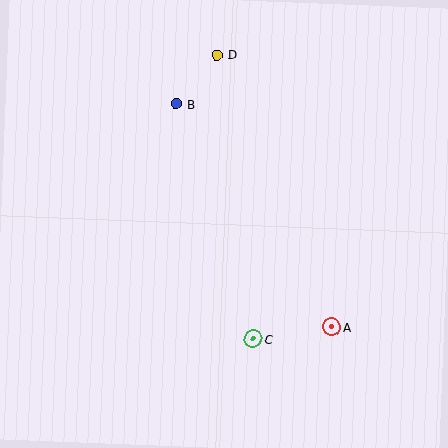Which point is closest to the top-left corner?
Point B is closest to the top-left corner.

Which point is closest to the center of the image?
Point C at (253, 339) is closest to the center.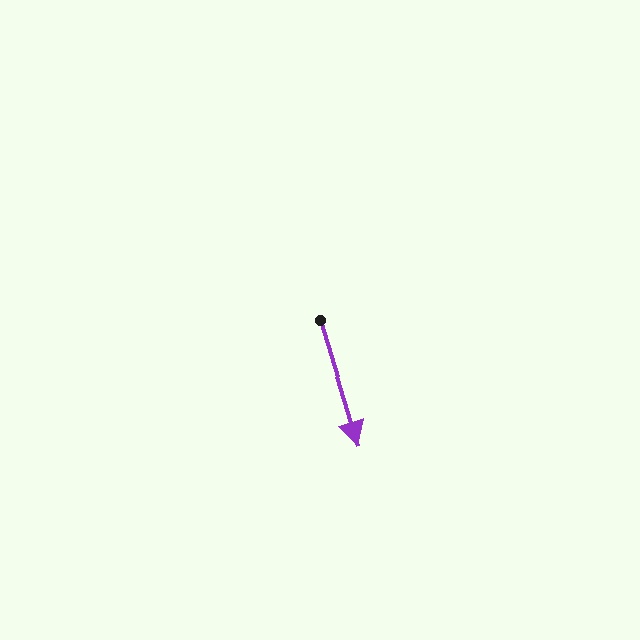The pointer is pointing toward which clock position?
Roughly 5 o'clock.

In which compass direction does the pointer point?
South.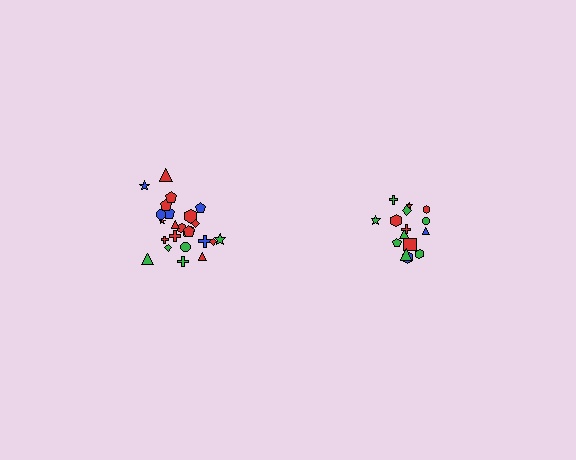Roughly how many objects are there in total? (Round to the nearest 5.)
Roughly 40 objects in total.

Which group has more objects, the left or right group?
The left group.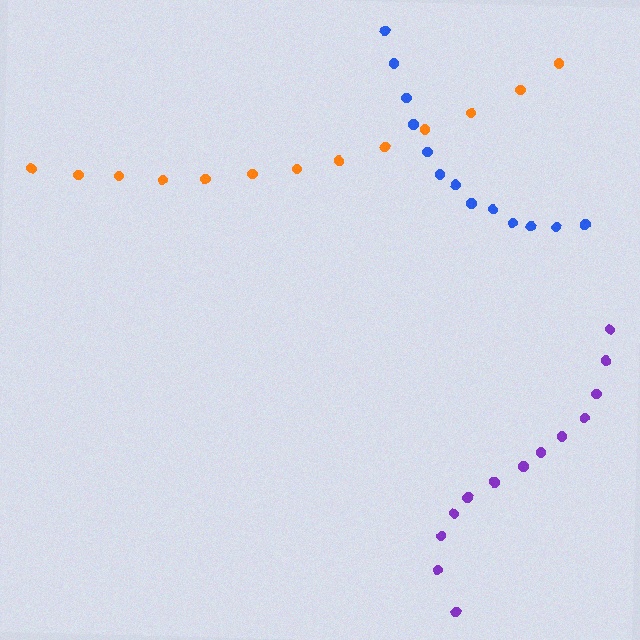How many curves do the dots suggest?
There are 3 distinct paths.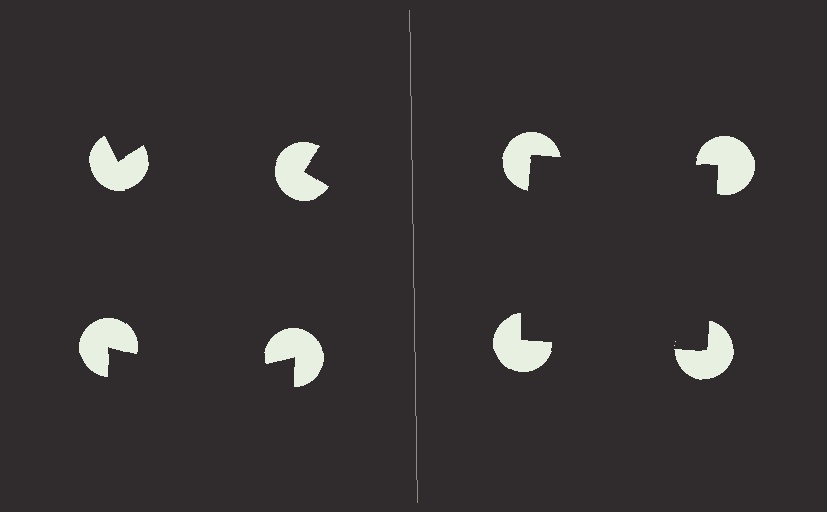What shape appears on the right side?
An illusory square.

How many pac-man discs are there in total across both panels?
8 — 4 on each side.